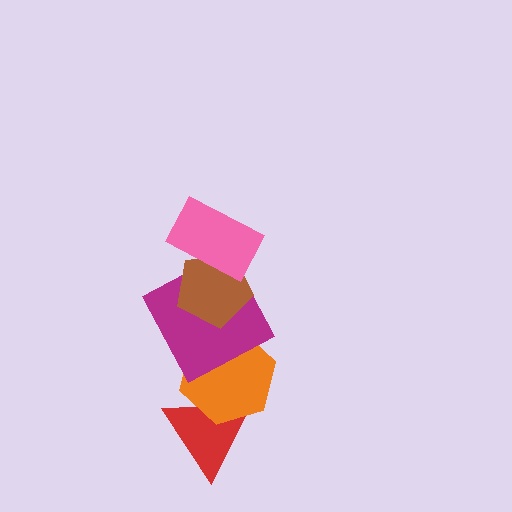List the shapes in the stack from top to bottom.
From top to bottom: the pink rectangle, the brown pentagon, the magenta square, the orange hexagon, the red triangle.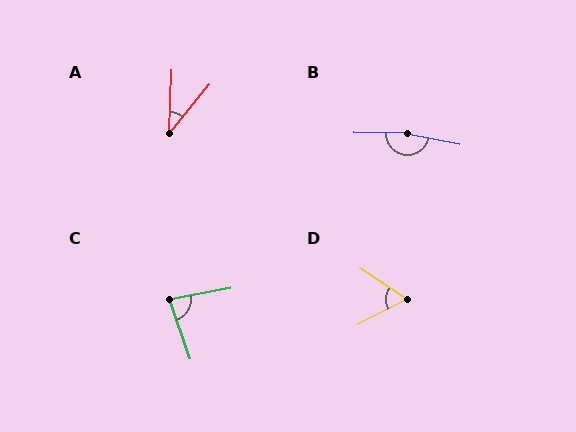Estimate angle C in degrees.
Approximately 81 degrees.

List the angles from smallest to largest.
A (37°), D (60°), C (81°), B (169°).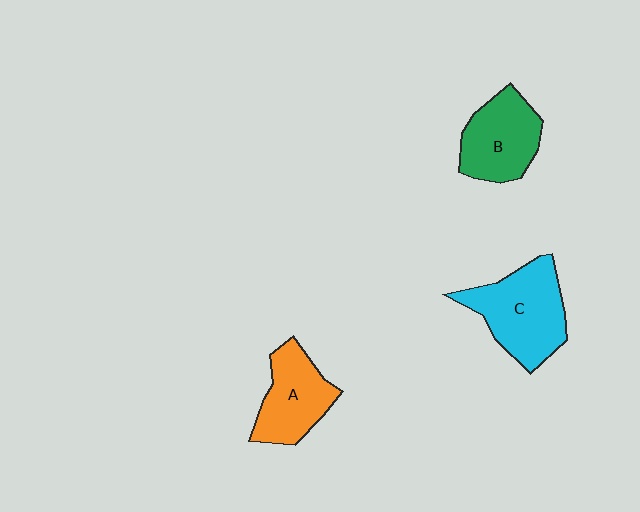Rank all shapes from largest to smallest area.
From largest to smallest: C (cyan), B (green), A (orange).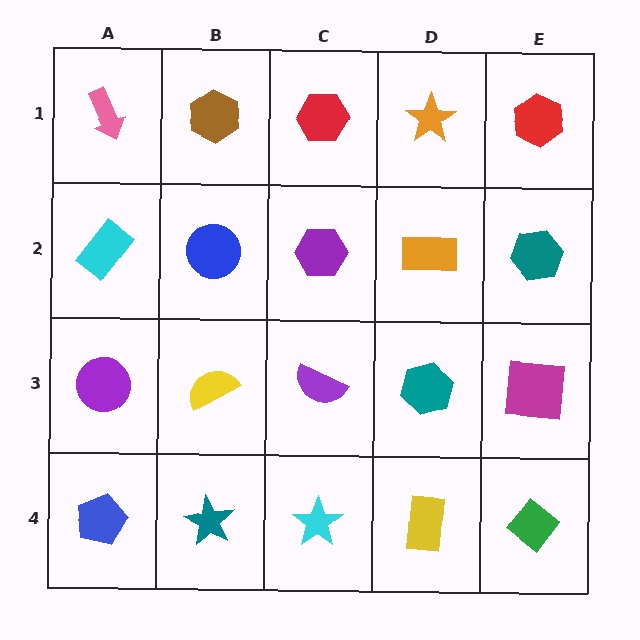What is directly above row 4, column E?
A magenta square.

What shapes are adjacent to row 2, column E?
A red hexagon (row 1, column E), a magenta square (row 3, column E), an orange rectangle (row 2, column D).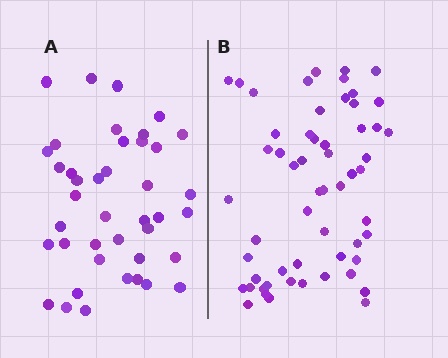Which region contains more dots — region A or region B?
Region B (the right region) has more dots.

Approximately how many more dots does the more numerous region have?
Region B has approximately 15 more dots than region A.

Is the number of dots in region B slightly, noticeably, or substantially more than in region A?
Region B has noticeably more, but not dramatically so. The ratio is roughly 1.4 to 1.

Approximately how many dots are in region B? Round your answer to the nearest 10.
About 60 dots. (The exact count is 57, which rounds to 60.)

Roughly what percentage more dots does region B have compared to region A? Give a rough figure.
About 40% more.